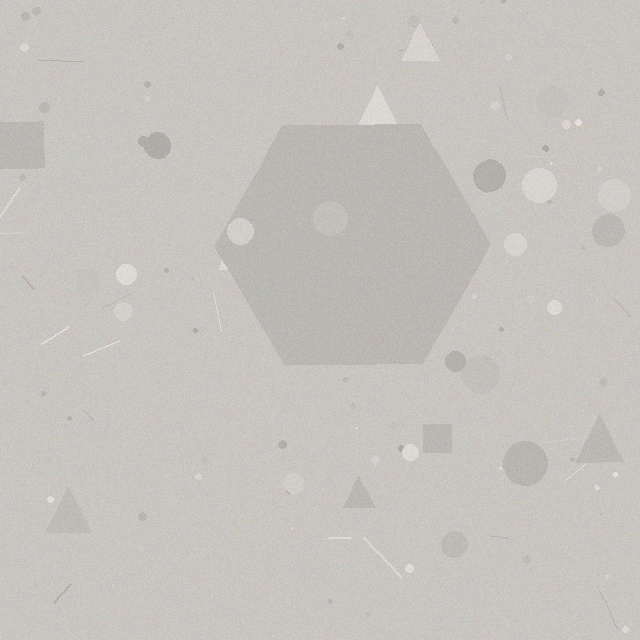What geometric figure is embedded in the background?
A hexagon is embedded in the background.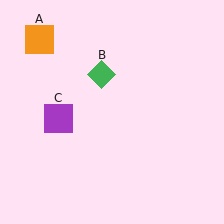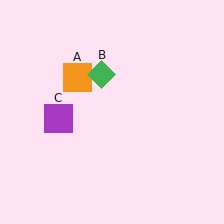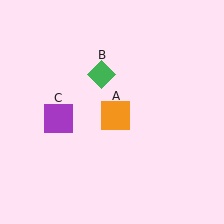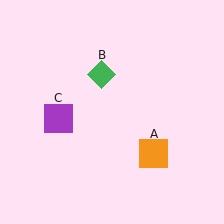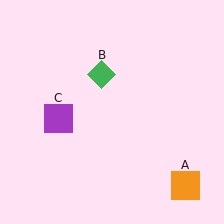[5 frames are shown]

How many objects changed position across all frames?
1 object changed position: orange square (object A).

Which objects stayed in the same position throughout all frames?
Green diamond (object B) and purple square (object C) remained stationary.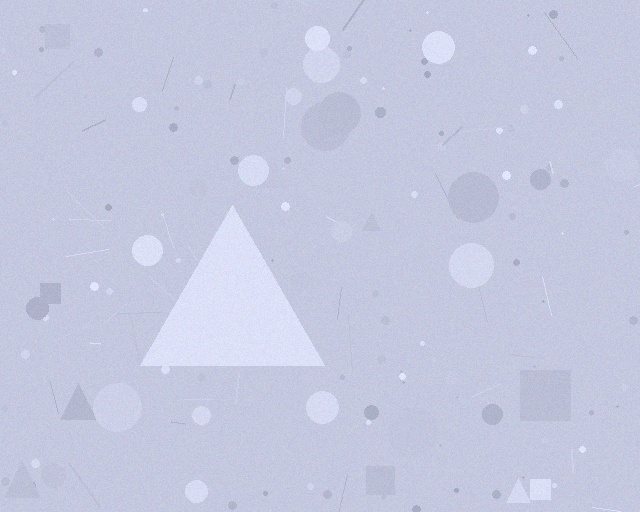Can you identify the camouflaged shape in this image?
The camouflaged shape is a triangle.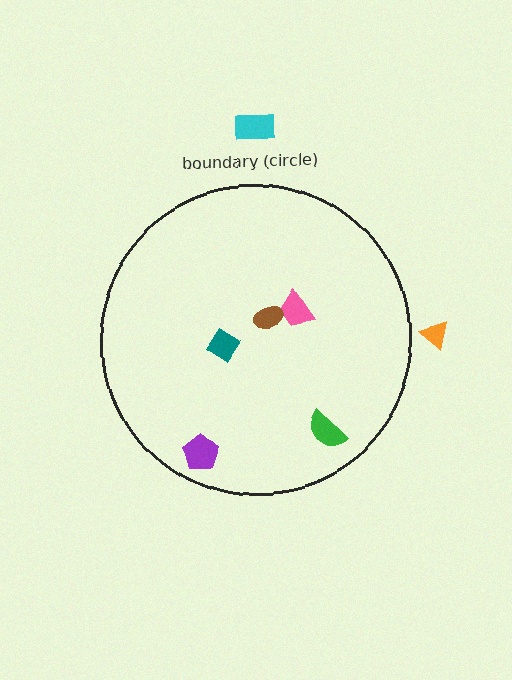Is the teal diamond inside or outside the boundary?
Inside.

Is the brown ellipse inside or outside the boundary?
Inside.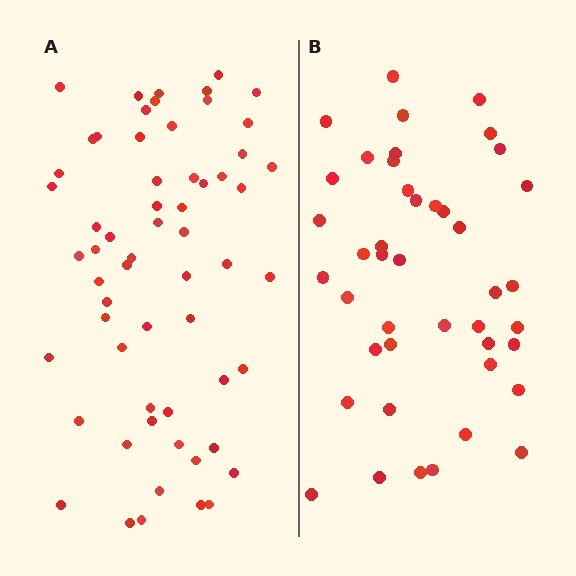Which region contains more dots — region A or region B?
Region A (the left region) has more dots.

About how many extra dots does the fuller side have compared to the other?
Region A has approximately 15 more dots than region B.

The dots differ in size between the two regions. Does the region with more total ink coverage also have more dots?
No. Region B has more total ink coverage because its dots are larger, but region A actually contains more individual dots. Total area can be misleading — the number of items is what matters here.